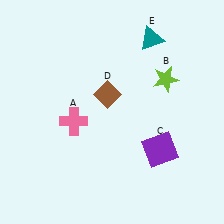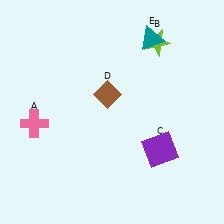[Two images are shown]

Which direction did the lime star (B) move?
The lime star (B) moved up.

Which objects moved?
The objects that moved are: the pink cross (A), the lime star (B).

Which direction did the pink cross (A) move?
The pink cross (A) moved left.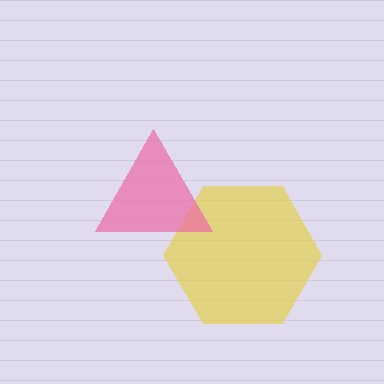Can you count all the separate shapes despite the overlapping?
Yes, there are 2 separate shapes.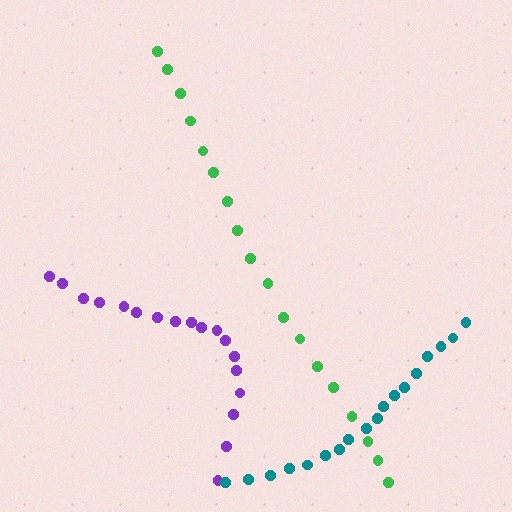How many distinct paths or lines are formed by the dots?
There are 3 distinct paths.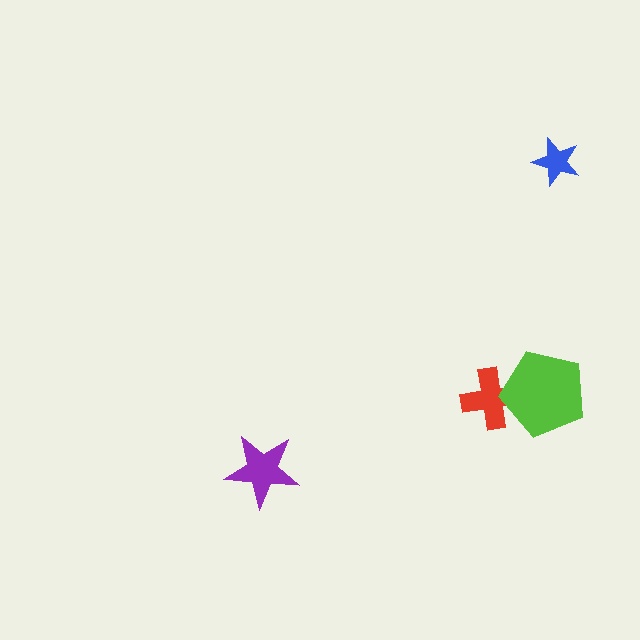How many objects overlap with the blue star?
0 objects overlap with the blue star.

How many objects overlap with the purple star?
0 objects overlap with the purple star.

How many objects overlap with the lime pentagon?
1 object overlaps with the lime pentagon.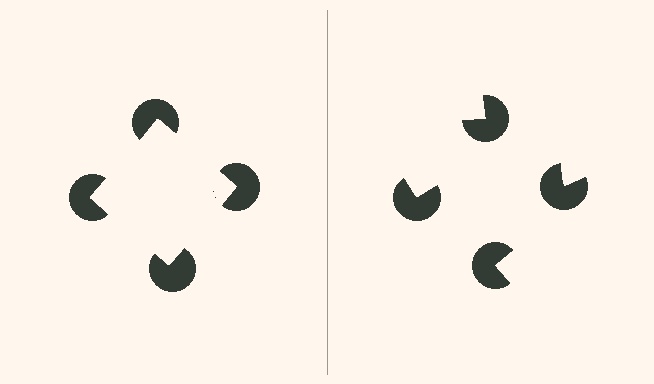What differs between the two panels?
The pac-man discs are positioned identically on both sides; only the wedge orientations differ. On the left they align to a square; on the right they are misaligned.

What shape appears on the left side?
An illusory square.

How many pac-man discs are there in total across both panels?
8 — 4 on each side.